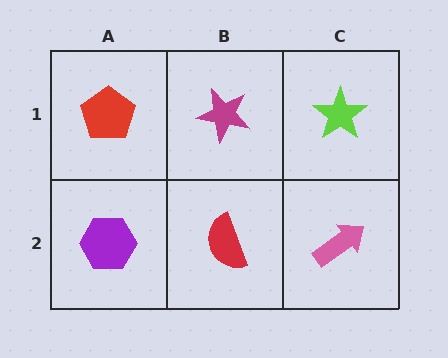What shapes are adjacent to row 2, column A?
A red pentagon (row 1, column A), a red semicircle (row 2, column B).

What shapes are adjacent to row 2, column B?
A magenta star (row 1, column B), a purple hexagon (row 2, column A), a pink arrow (row 2, column C).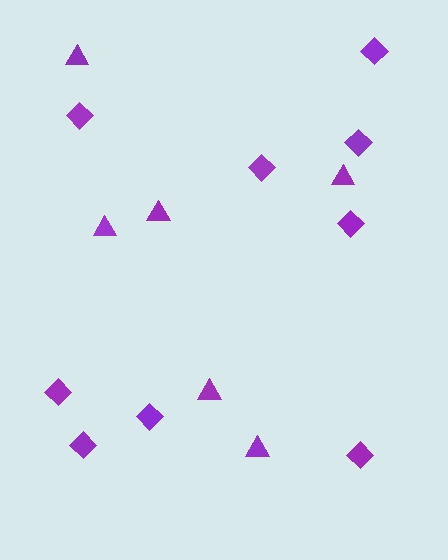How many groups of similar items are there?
There are 2 groups: one group of diamonds (9) and one group of triangles (6).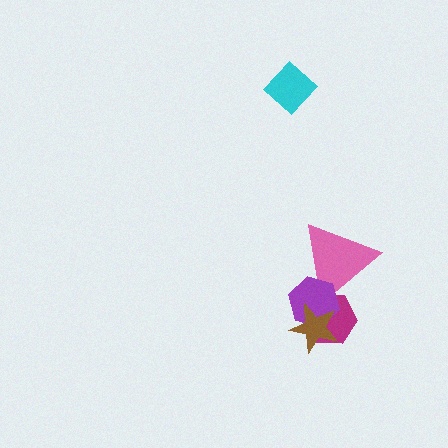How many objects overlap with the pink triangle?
2 objects overlap with the pink triangle.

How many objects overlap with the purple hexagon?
3 objects overlap with the purple hexagon.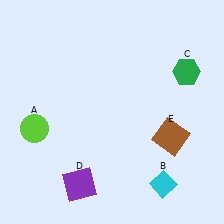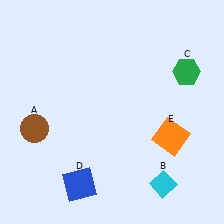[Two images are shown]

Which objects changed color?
A changed from lime to brown. D changed from purple to blue. E changed from brown to orange.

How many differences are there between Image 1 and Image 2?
There are 3 differences between the two images.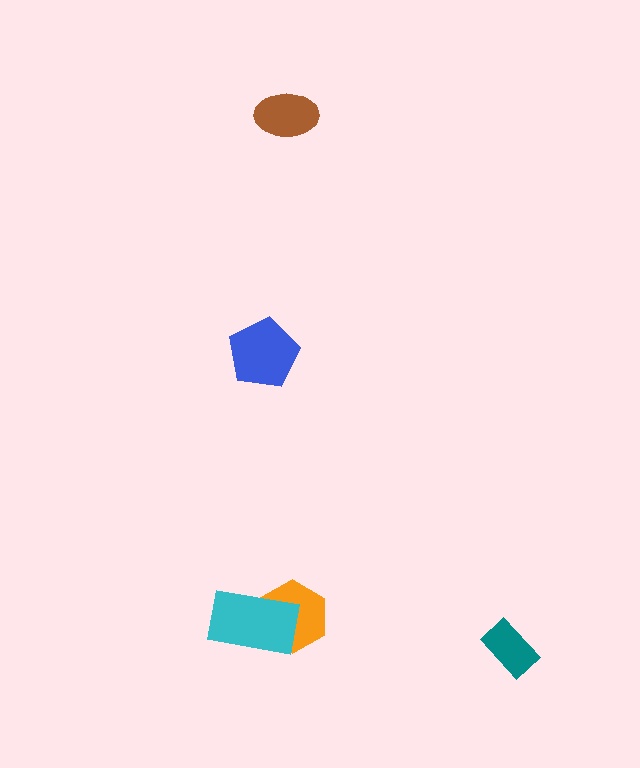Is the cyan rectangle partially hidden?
No, no other shape covers it.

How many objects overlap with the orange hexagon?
1 object overlaps with the orange hexagon.